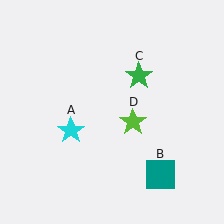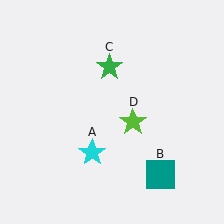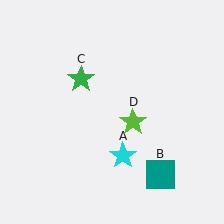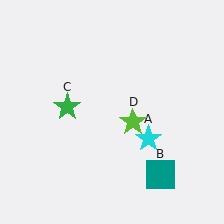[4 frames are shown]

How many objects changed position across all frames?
2 objects changed position: cyan star (object A), green star (object C).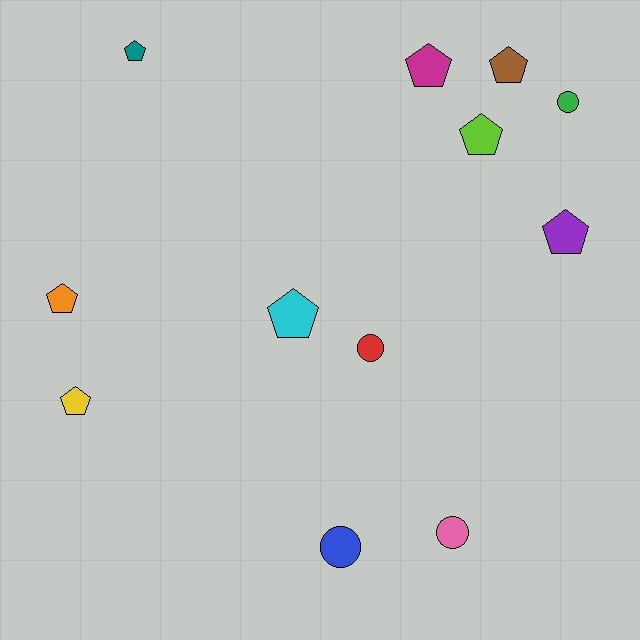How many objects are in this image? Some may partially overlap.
There are 12 objects.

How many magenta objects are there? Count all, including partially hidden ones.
There is 1 magenta object.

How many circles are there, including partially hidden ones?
There are 4 circles.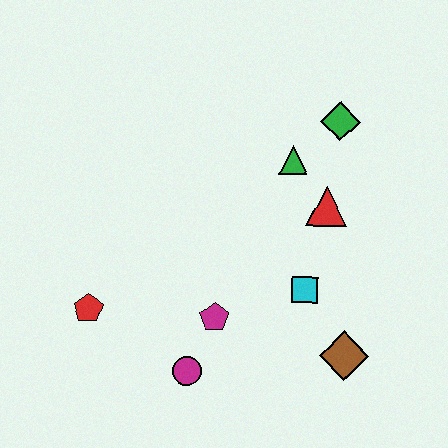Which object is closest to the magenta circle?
The magenta pentagon is closest to the magenta circle.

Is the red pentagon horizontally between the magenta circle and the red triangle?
No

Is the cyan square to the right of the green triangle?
Yes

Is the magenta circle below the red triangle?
Yes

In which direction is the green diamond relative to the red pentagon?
The green diamond is to the right of the red pentagon.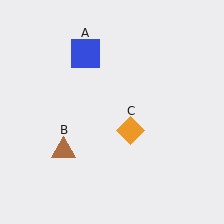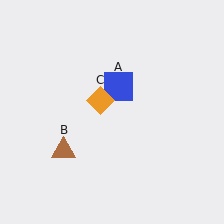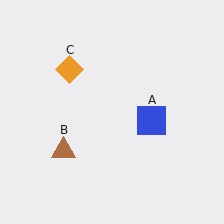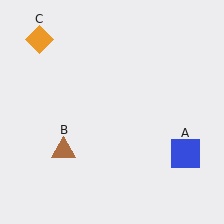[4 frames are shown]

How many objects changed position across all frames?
2 objects changed position: blue square (object A), orange diamond (object C).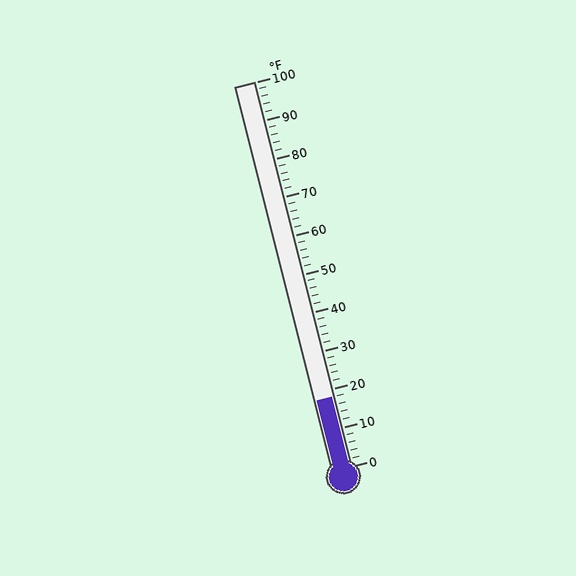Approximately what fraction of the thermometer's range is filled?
The thermometer is filled to approximately 20% of its range.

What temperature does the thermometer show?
The thermometer shows approximately 18°F.